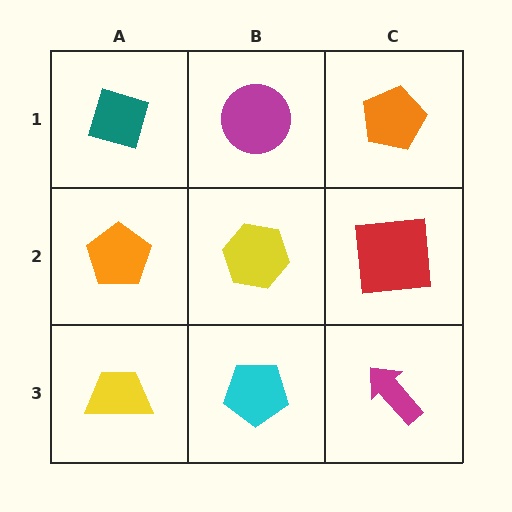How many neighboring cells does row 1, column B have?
3.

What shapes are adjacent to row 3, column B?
A yellow hexagon (row 2, column B), a yellow trapezoid (row 3, column A), a magenta arrow (row 3, column C).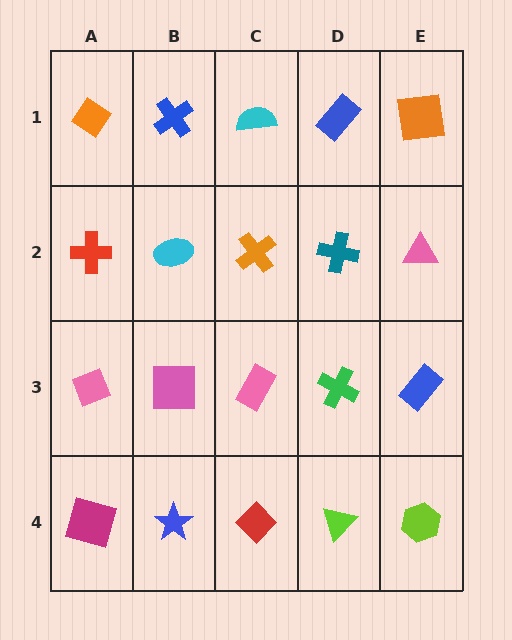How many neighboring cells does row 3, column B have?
4.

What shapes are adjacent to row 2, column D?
A blue rectangle (row 1, column D), a green cross (row 3, column D), an orange cross (row 2, column C), a pink triangle (row 2, column E).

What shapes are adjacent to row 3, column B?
A cyan ellipse (row 2, column B), a blue star (row 4, column B), a pink diamond (row 3, column A), a pink rectangle (row 3, column C).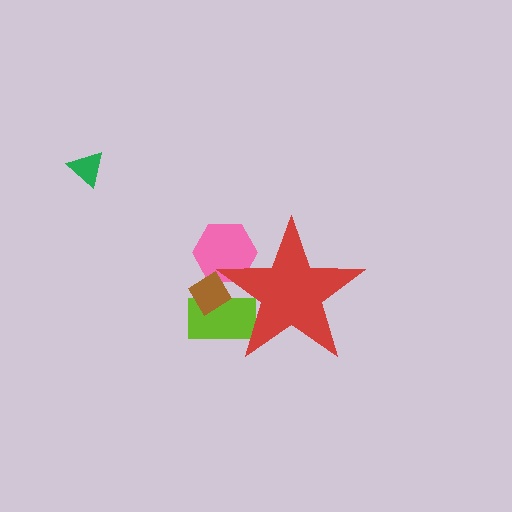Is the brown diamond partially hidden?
Yes, the brown diamond is partially hidden behind the red star.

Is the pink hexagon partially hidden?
Yes, the pink hexagon is partially hidden behind the red star.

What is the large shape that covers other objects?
A red star.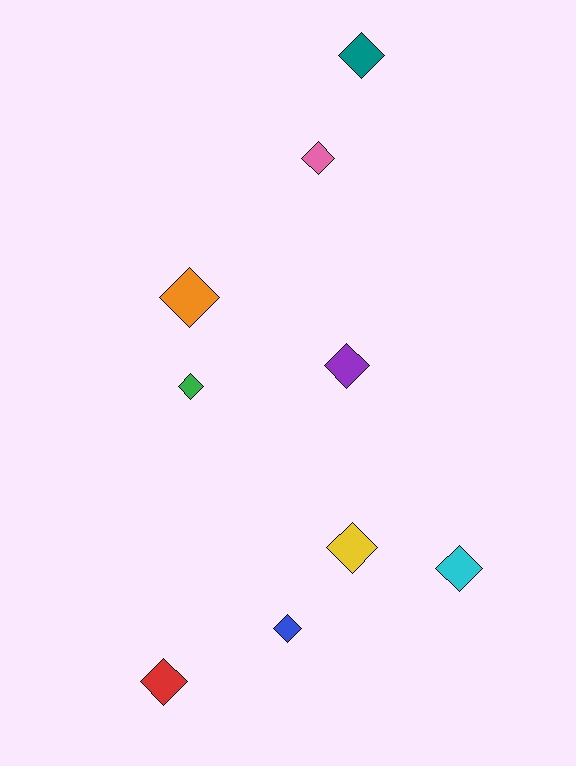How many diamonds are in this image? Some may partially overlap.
There are 9 diamonds.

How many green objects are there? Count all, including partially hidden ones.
There is 1 green object.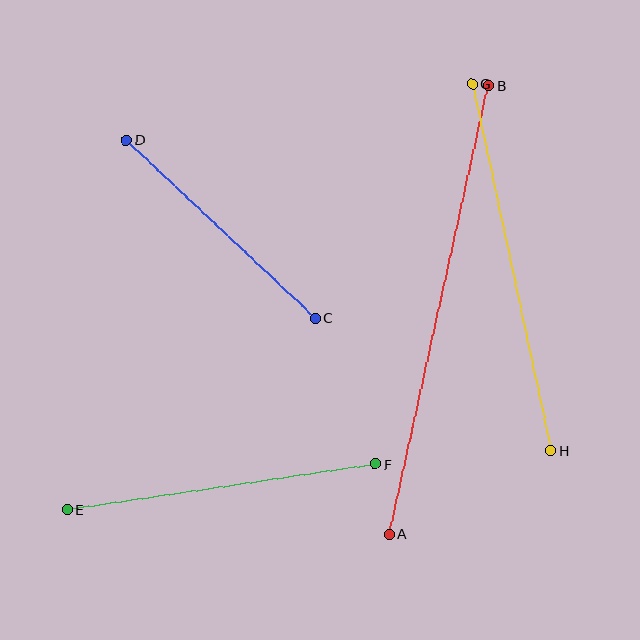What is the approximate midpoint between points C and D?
The midpoint is at approximately (221, 229) pixels.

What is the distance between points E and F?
The distance is approximately 311 pixels.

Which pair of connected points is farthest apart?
Points A and B are farthest apart.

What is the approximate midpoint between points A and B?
The midpoint is at approximately (439, 310) pixels.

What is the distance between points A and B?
The distance is approximately 460 pixels.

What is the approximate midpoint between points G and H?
The midpoint is at approximately (512, 267) pixels.